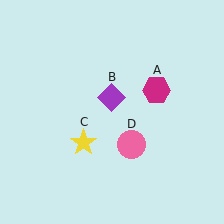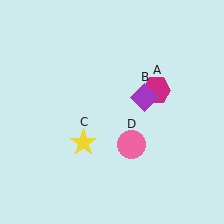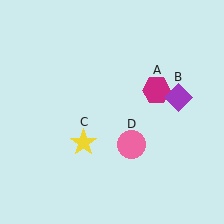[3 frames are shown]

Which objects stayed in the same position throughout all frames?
Magenta hexagon (object A) and yellow star (object C) and pink circle (object D) remained stationary.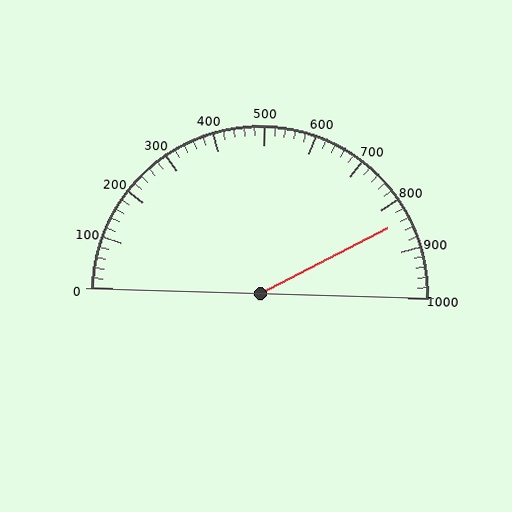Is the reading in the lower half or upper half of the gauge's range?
The reading is in the upper half of the range (0 to 1000).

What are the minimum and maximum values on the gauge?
The gauge ranges from 0 to 1000.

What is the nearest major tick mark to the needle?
The nearest major tick mark is 800.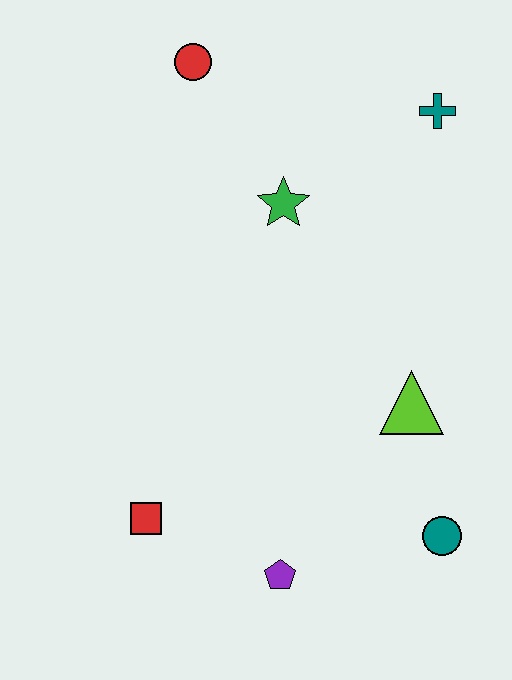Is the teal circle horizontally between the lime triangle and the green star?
No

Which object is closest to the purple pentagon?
The red square is closest to the purple pentagon.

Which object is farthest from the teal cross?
The red square is farthest from the teal cross.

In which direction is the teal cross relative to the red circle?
The teal cross is to the right of the red circle.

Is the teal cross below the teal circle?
No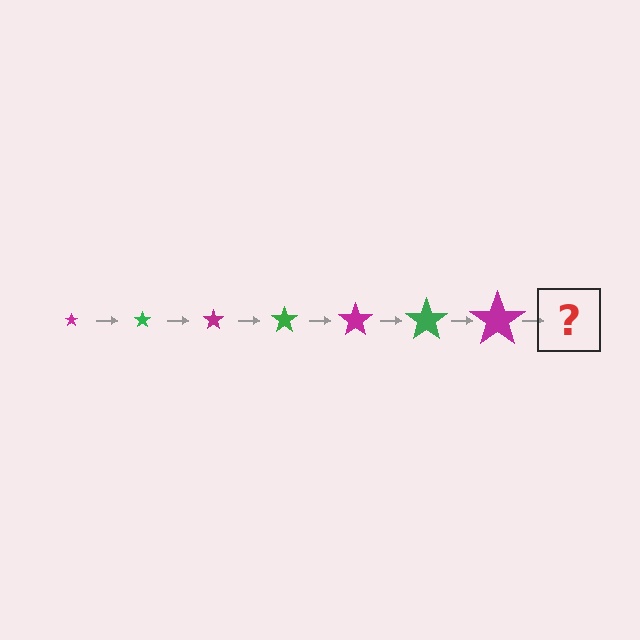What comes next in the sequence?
The next element should be a green star, larger than the previous one.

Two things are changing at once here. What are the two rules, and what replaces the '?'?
The two rules are that the star grows larger each step and the color cycles through magenta and green. The '?' should be a green star, larger than the previous one.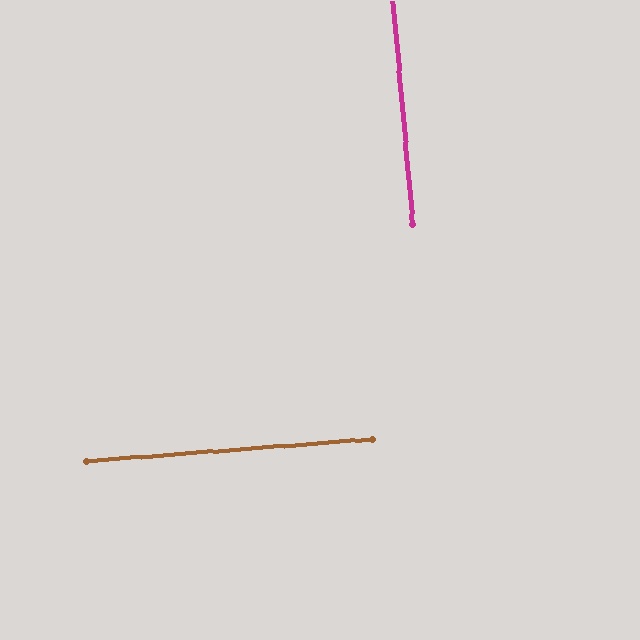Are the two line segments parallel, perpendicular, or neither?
Perpendicular — they meet at approximately 90°.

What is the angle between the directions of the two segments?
Approximately 90 degrees.